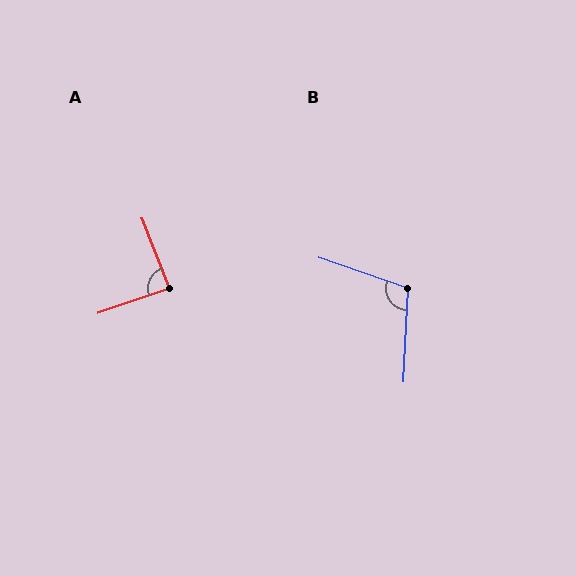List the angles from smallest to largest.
A (88°), B (106°).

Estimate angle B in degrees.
Approximately 106 degrees.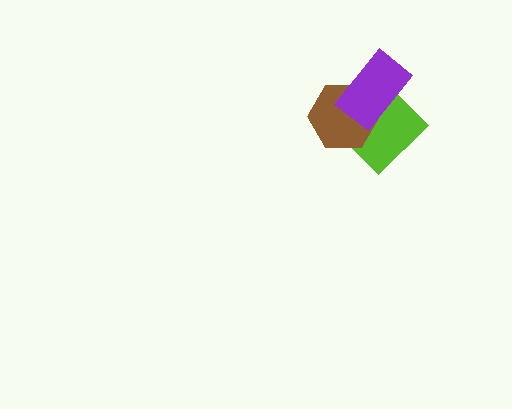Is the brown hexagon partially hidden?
Yes, it is partially covered by another shape.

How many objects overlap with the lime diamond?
2 objects overlap with the lime diamond.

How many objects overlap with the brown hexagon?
2 objects overlap with the brown hexagon.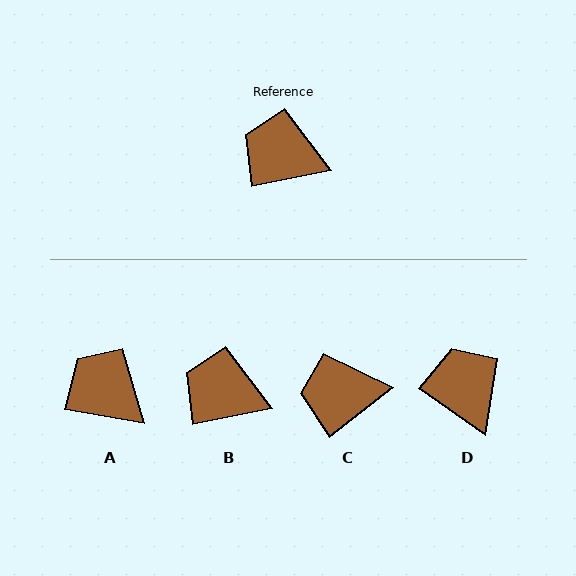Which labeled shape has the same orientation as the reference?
B.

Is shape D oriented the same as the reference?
No, it is off by about 46 degrees.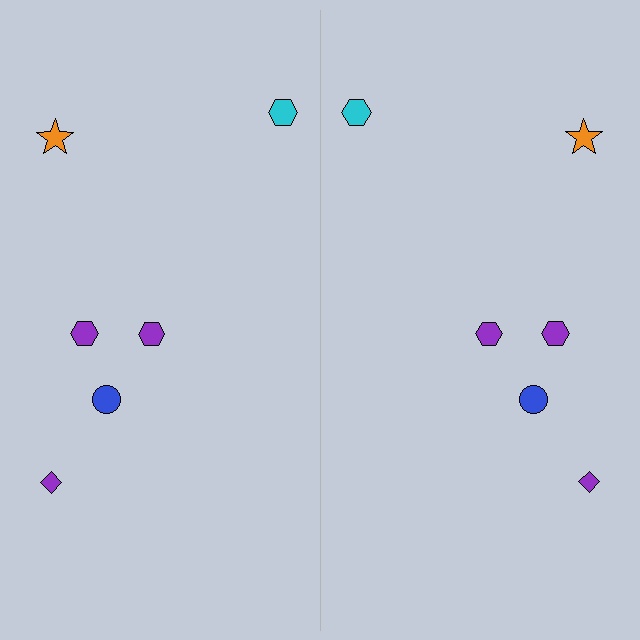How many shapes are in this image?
There are 12 shapes in this image.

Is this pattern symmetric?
Yes, this pattern has bilateral (reflection) symmetry.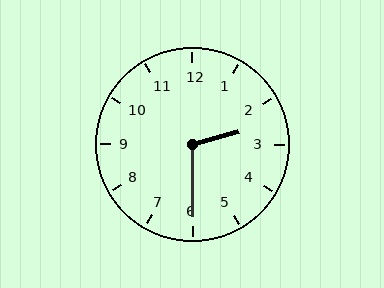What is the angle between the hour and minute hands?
Approximately 105 degrees.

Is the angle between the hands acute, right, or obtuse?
It is obtuse.